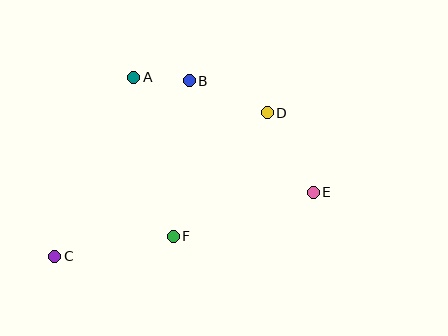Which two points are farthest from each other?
Points C and E are farthest from each other.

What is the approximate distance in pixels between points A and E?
The distance between A and E is approximately 214 pixels.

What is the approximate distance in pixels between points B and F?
The distance between B and F is approximately 156 pixels.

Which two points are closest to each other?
Points A and B are closest to each other.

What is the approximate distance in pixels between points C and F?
The distance between C and F is approximately 121 pixels.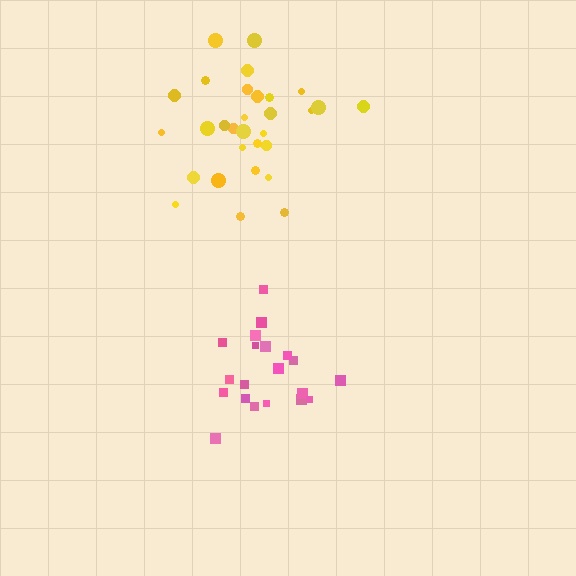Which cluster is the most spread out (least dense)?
Yellow.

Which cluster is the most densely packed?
Pink.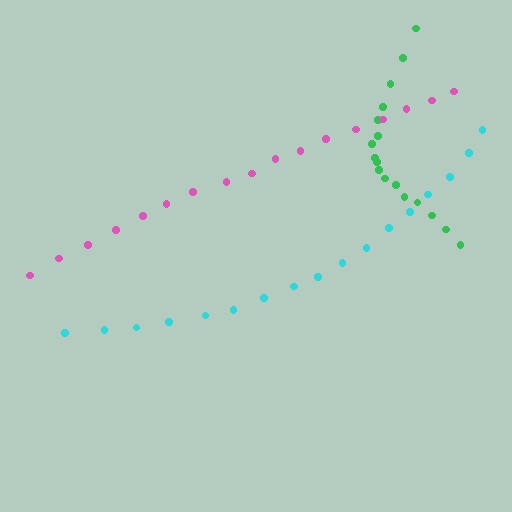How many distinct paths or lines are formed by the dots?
There are 3 distinct paths.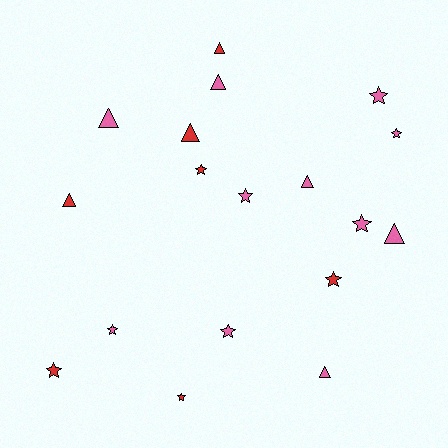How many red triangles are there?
There are 3 red triangles.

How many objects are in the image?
There are 18 objects.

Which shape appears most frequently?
Star, with 10 objects.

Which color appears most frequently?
Pink, with 11 objects.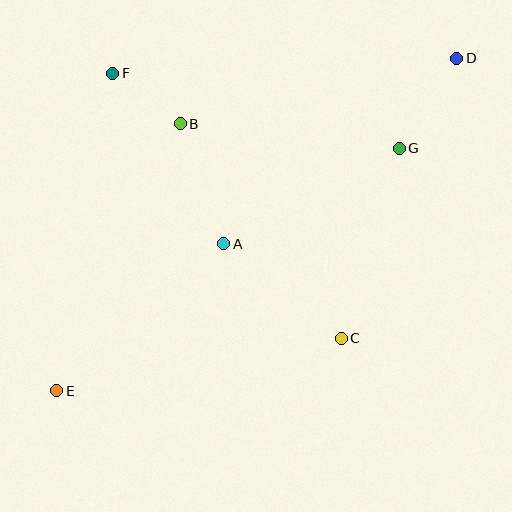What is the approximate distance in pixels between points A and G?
The distance between A and G is approximately 200 pixels.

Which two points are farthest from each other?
Points D and E are farthest from each other.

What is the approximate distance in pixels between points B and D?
The distance between B and D is approximately 284 pixels.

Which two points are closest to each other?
Points B and F are closest to each other.